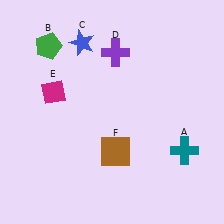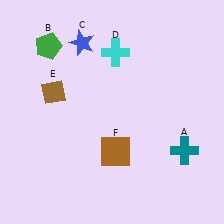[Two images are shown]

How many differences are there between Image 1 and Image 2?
There are 2 differences between the two images.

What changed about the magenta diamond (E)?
In Image 1, E is magenta. In Image 2, it changed to brown.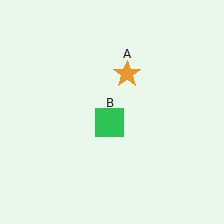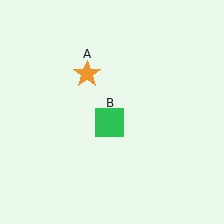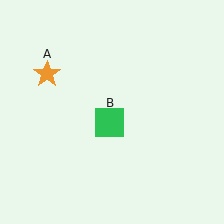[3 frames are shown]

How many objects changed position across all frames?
1 object changed position: orange star (object A).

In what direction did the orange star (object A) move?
The orange star (object A) moved left.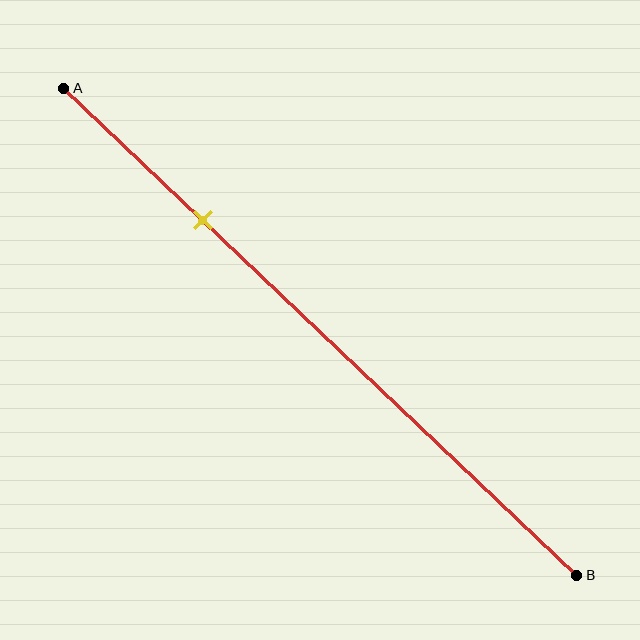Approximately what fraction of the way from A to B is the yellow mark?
The yellow mark is approximately 25% of the way from A to B.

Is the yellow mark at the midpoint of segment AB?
No, the mark is at about 25% from A, not at the 50% midpoint.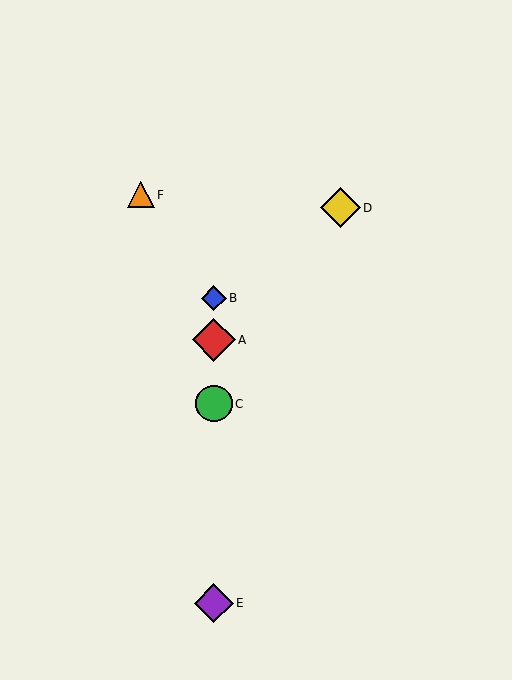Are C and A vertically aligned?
Yes, both are at x≈214.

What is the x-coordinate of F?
Object F is at x≈141.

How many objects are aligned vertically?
4 objects (A, B, C, E) are aligned vertically.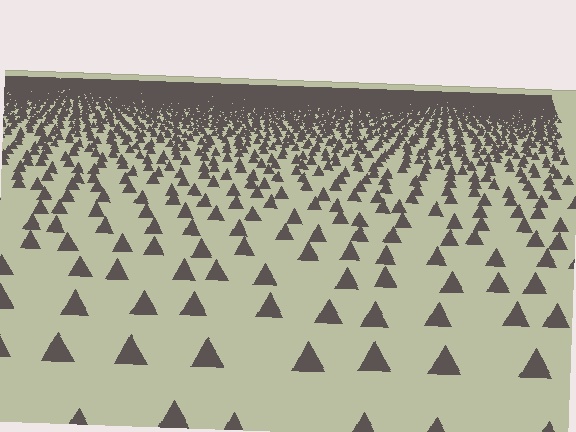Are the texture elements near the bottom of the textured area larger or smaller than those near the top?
Larger. Near the bottom, elements are closer to the viewer and appear at a bigger on-screen size.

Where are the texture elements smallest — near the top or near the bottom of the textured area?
Near the top.